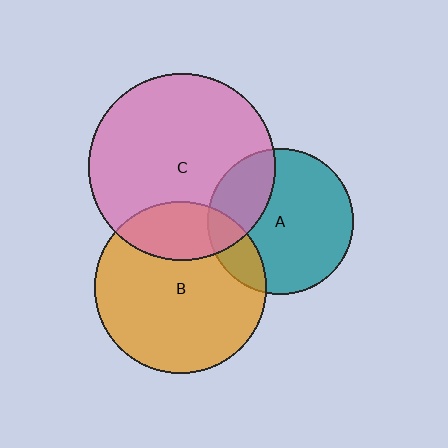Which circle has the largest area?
Circle C (pink).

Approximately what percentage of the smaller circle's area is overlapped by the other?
Approximately 25%.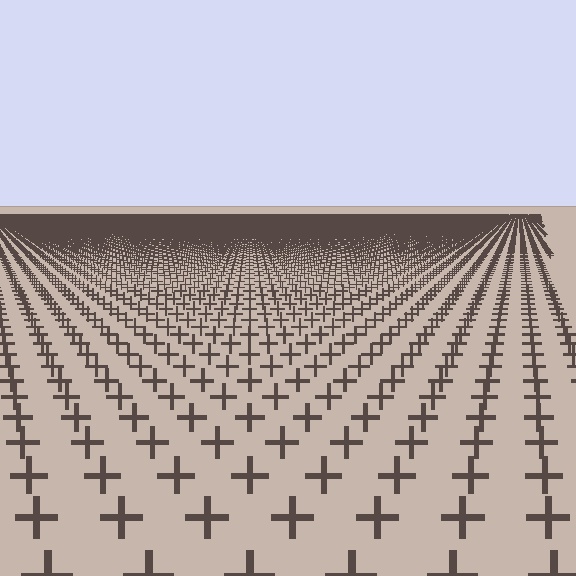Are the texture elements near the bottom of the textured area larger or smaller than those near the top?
Larger. Near the bottom, elements are closer to the viewer and appear at a bigger on-screen size.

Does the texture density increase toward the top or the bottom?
Density increases toward the top.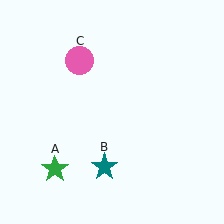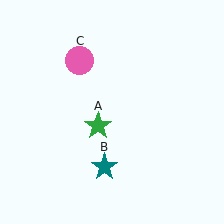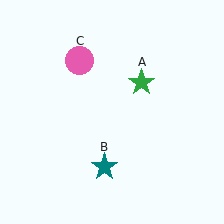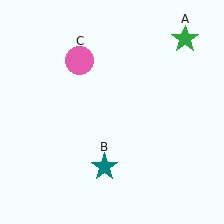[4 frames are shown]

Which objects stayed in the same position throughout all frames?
Teal star (object B) and pink circle (object C) remained stationary.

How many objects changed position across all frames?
1 object changed position: green star (object A).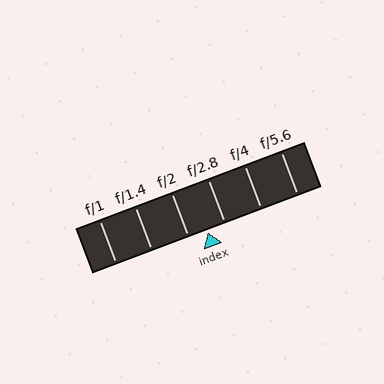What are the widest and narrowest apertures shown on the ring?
The widest aperture shown is f/1 and the narrowest is f/5.6.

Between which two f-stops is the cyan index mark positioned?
The index mark is between f/2 and f/2.8.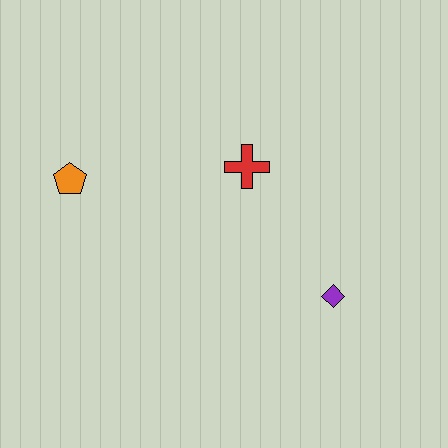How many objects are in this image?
There are 3 objects.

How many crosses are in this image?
There is 1 cross.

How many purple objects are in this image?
There is 1 purple object.